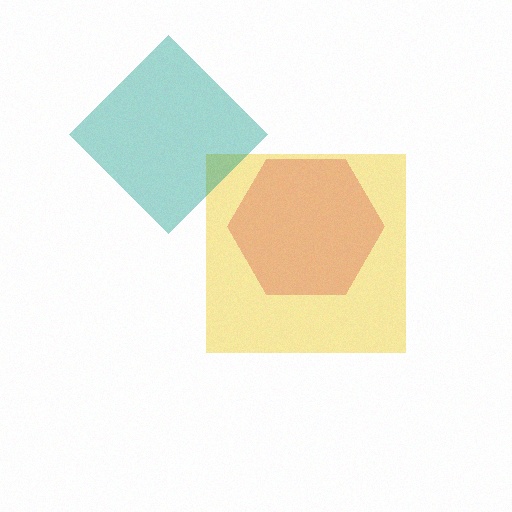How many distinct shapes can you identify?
There are 3 distinct shapes: a magenta hexagon, a yellow square, a teal diamond.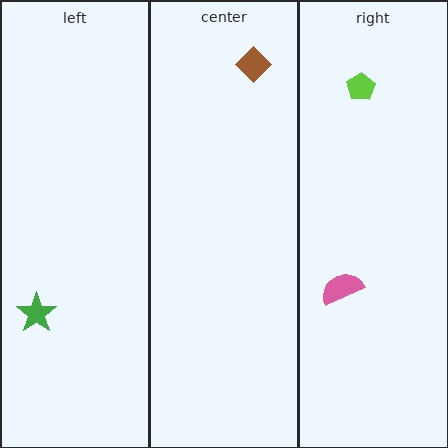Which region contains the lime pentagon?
The right region.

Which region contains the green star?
The left region.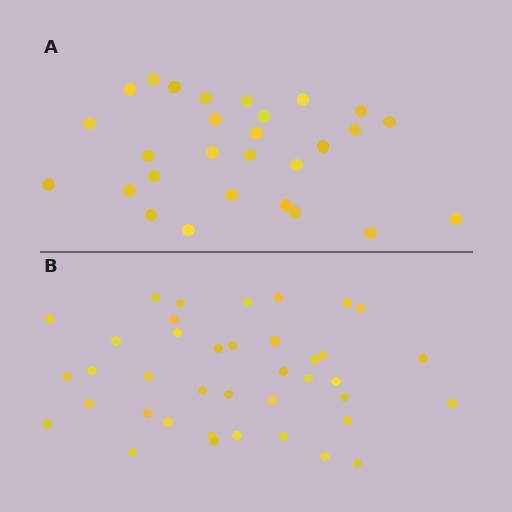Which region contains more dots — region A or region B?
Region B (the bottom region) has more dots.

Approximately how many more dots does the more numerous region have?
Region B has roughly 12 or so more dots than region A.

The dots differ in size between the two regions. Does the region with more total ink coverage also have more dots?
No. Region A has more total ink coverage because its dots are larger, but region B actually contains more individual dots. Total area can be misleading — the number of items is what matters here.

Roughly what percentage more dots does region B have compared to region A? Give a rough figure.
About 40% more.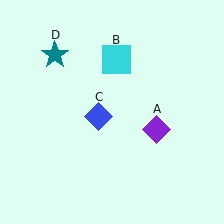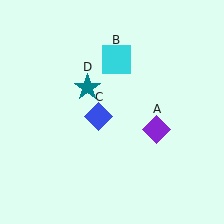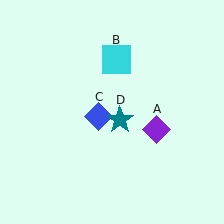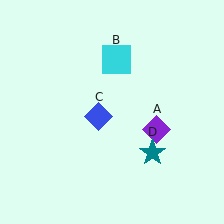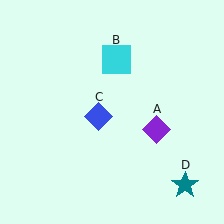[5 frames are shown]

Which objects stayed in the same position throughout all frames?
Purple diamond (object A) and cyan square (object B) and blue diamond (object C) remained stationary.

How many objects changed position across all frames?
1 object changed position: teal star (object D).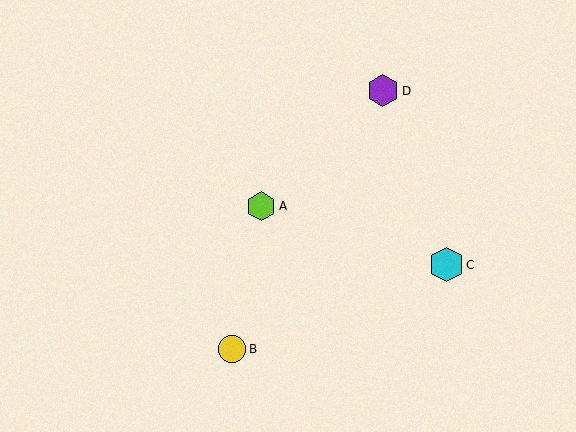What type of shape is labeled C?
Shape C is a cyan hexagon.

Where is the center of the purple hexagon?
The center of the purple hexagon is at (383, 91).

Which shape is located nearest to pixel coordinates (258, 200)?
The lime hexagon (labeled A) at (261, 206) is nearest to that location.